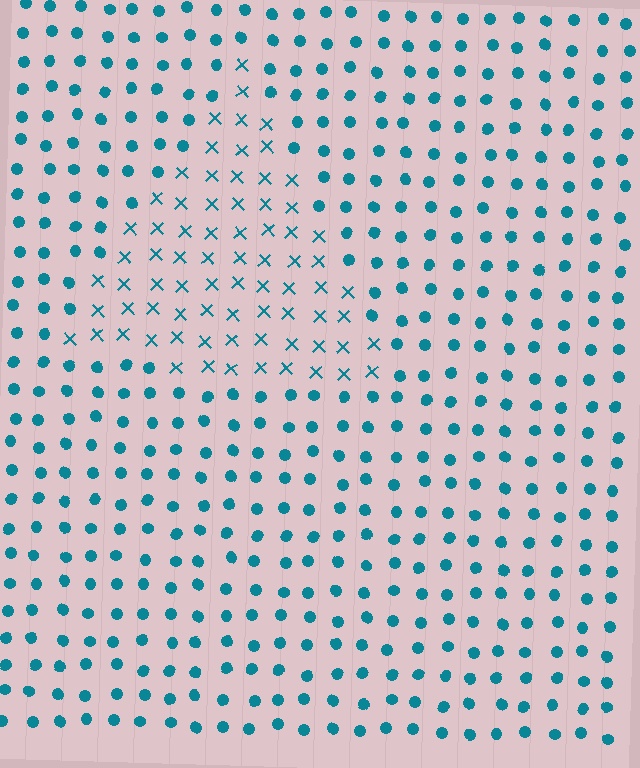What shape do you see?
I see a triangle.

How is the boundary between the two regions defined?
The boundary is defined by a change in element shape: X marks inside vs. circles outside. All elements share the same color and spacing.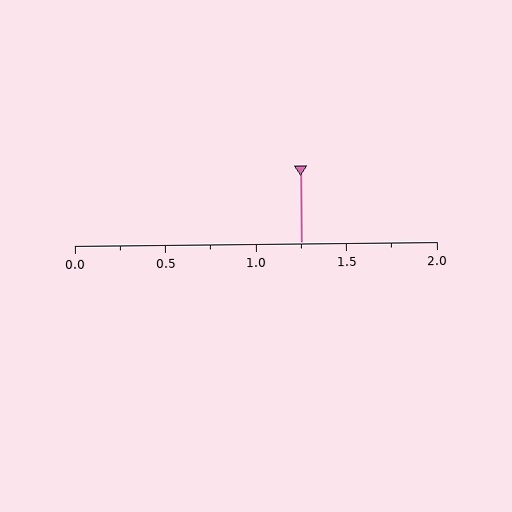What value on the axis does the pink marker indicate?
The marker indicates approximately 1.25.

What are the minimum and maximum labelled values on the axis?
The axis runs from 0.0 to 2.0.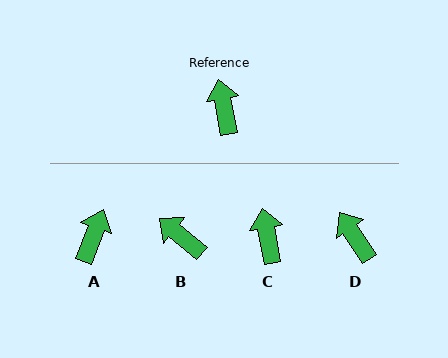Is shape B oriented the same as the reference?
No, it is off by about 40 degrees.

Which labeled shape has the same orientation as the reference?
C.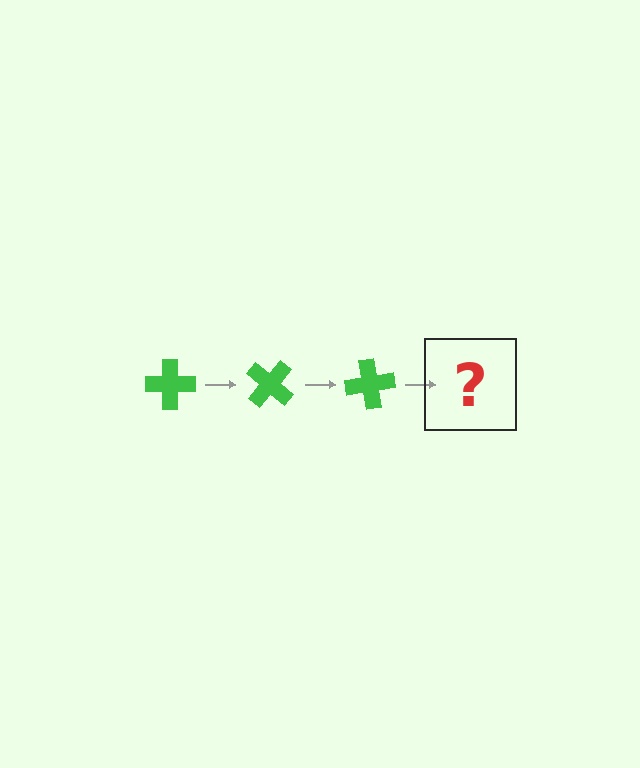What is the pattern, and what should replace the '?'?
The pattern is that the cross rotates 40 degrees each step. The '?' should be a green cross rotated 120 degrees.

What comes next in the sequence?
The next element should be a green cross rotated 120 degrees.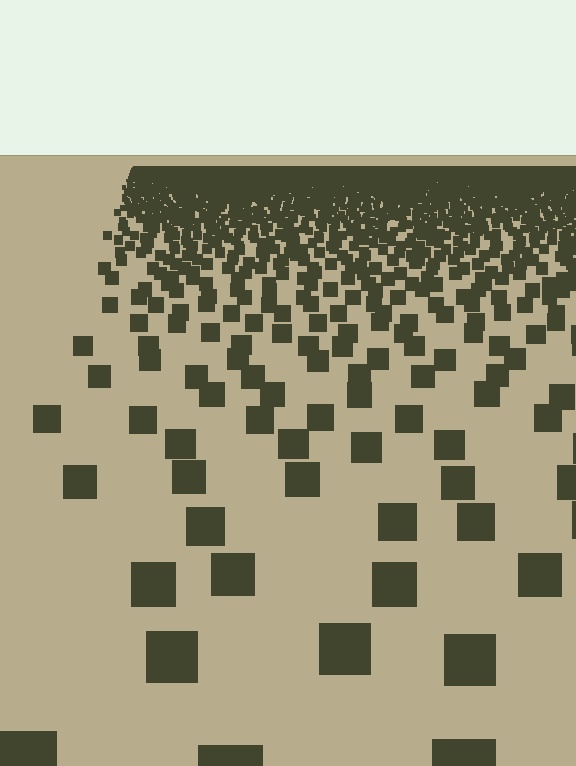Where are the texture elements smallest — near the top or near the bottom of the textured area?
Near the top.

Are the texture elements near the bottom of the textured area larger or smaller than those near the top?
Larger. Near the bottom, elements are closer to the viewer and appear at a bigger on-screen size.